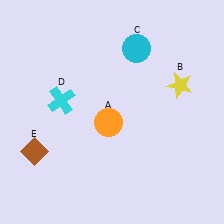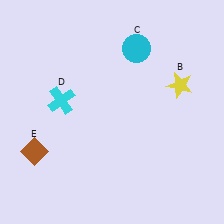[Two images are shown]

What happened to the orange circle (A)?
The orange circle (A) was removed in Image 2. It was in the bottom-left area of Image 1.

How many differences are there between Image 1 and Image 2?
There is 1 difference between the two images.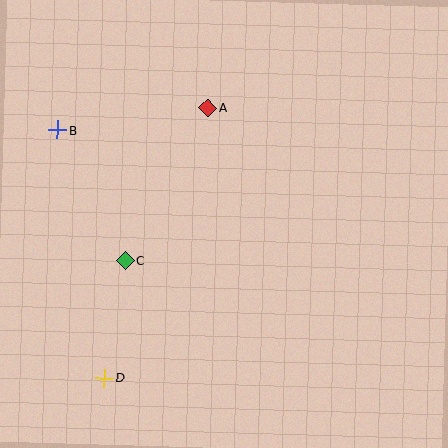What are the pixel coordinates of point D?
Point D is at (104, 378).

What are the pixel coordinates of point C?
Point C is at (125, 260).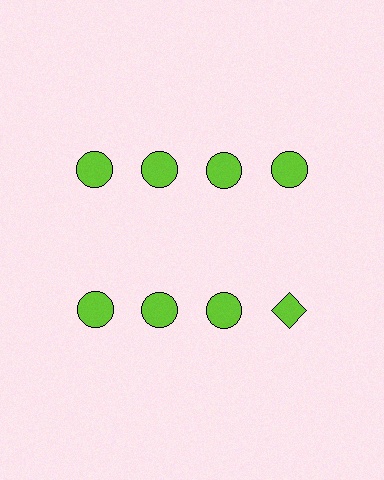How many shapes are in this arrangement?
There are 8 shapes arranged in a grid pattern.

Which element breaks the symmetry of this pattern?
The lime diamond in the second row, second from right column breaks the symmetry. All other shapes are lime circles.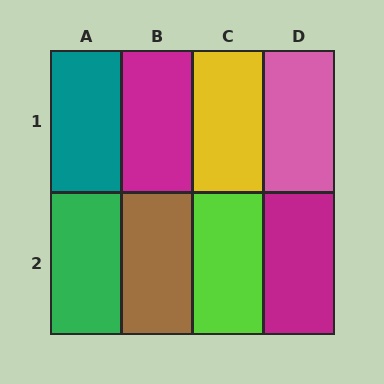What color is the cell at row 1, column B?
Magenta.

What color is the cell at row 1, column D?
Pink.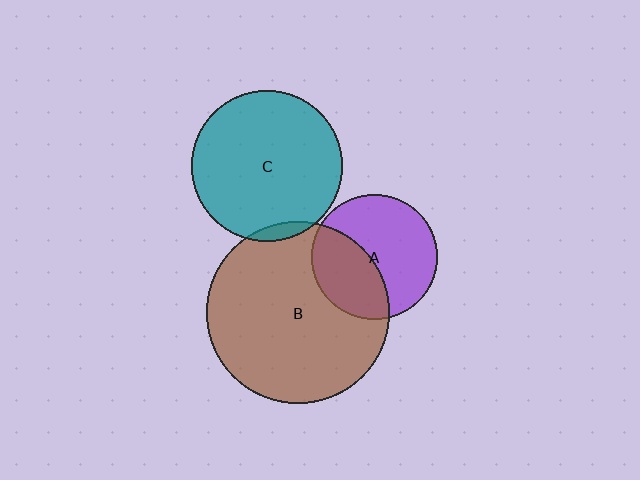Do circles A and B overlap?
Yes.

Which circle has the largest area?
Circle B (brown).